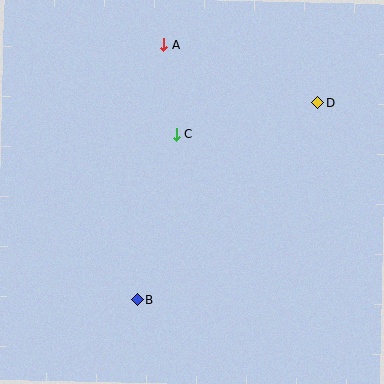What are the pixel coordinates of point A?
Point A is at (164, 45).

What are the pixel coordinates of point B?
Point B is at (137, 300).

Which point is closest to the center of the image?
Point C at (177, 134) is closest to the center.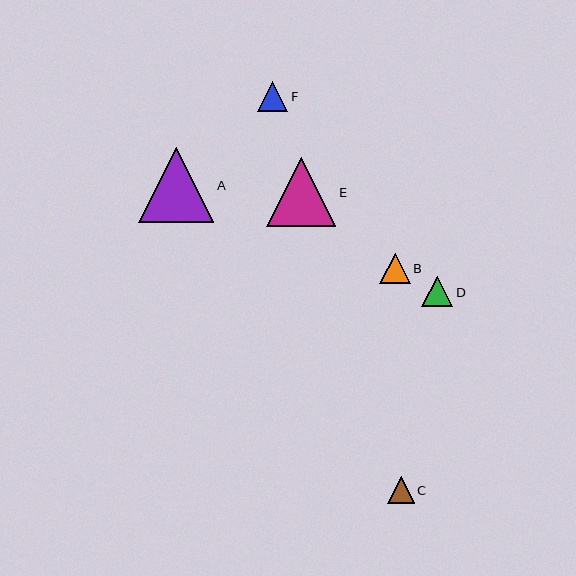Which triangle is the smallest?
Triangle C is the smallest with a size of approximately 26 pixels.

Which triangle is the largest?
Triangle A is the largest with a size of approximately 75 pixels.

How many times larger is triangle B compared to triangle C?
Triangle B is approximately 1.2 times the size of triangle C.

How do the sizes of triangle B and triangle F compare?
Triangle B and triangle F are approximately the same size.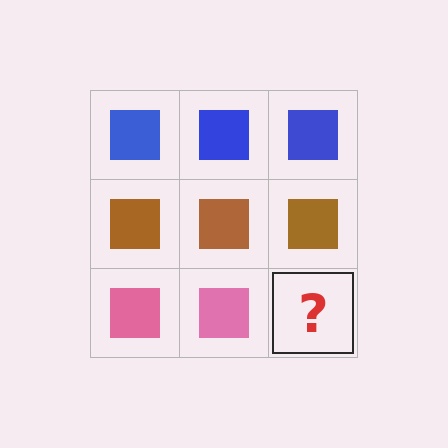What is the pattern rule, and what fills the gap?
The rule is that each row has a consistent color. The gap should be filled with a pink square.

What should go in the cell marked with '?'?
The missing cell should contain a pink square.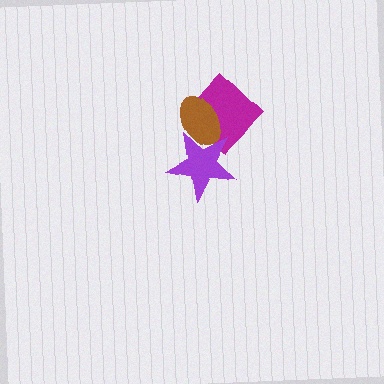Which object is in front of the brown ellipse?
The purple star is in front of the brown ellipse.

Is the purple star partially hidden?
No, no other shape covers it.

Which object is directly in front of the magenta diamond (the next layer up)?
The brown ellipse is directly in front of the magenta diamond.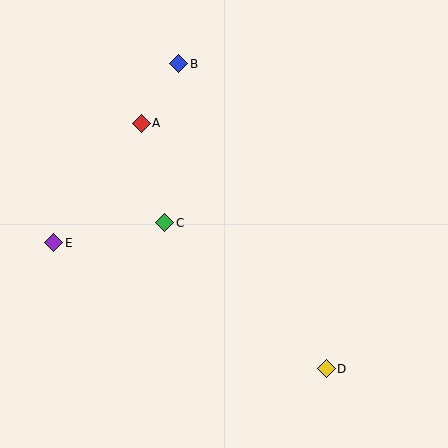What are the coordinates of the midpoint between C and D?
The midpoint between C and D is at (245, 296).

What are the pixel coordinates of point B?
Point B is at (179, 64).